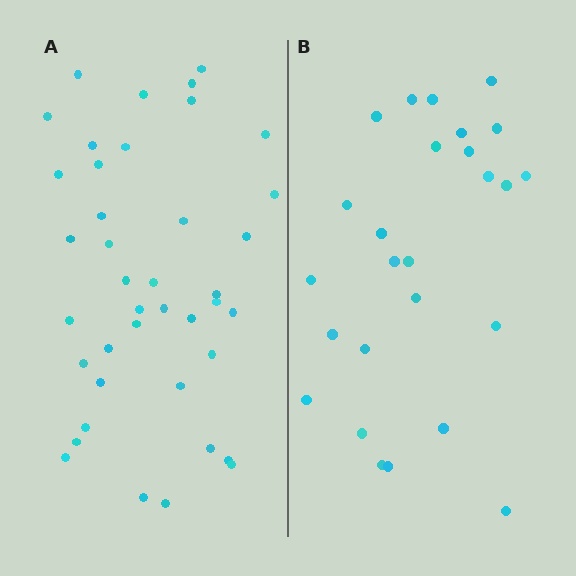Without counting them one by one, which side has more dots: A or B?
Region A (the left region) has more dots.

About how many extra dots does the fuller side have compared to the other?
Region A has approximately 15 more dots than region B.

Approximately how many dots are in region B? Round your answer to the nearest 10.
About 30 dots. (The exact count is 26, which rounds to 30.)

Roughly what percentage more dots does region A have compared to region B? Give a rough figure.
About 55% more.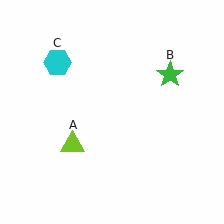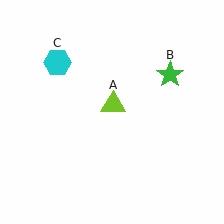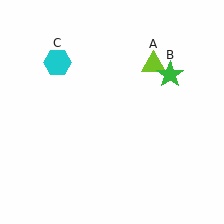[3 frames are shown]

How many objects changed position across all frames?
1 object changed position: lime triangle (object A).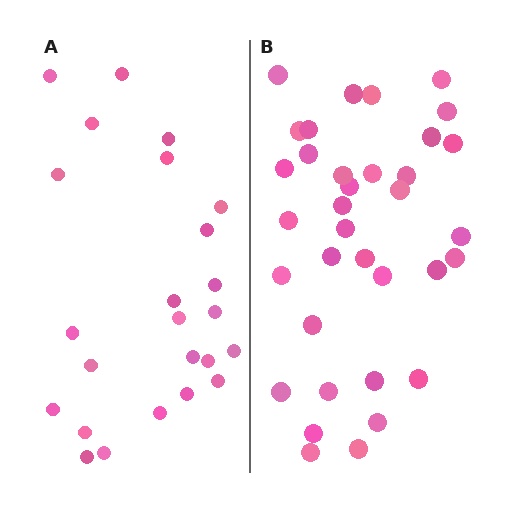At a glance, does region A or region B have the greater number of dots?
Region B (the right region) has more dots.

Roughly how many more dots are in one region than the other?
Region B has roughly 12 or so more dots than region A.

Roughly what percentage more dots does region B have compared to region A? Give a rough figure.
About 45% more.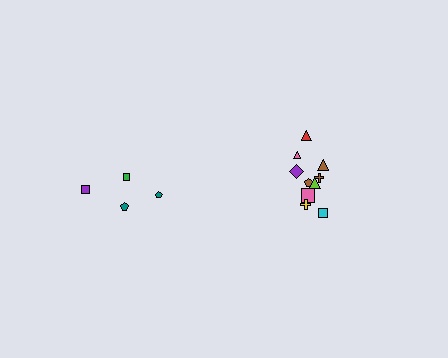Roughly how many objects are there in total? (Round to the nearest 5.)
Roughly 15 objects in total.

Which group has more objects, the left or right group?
The right group.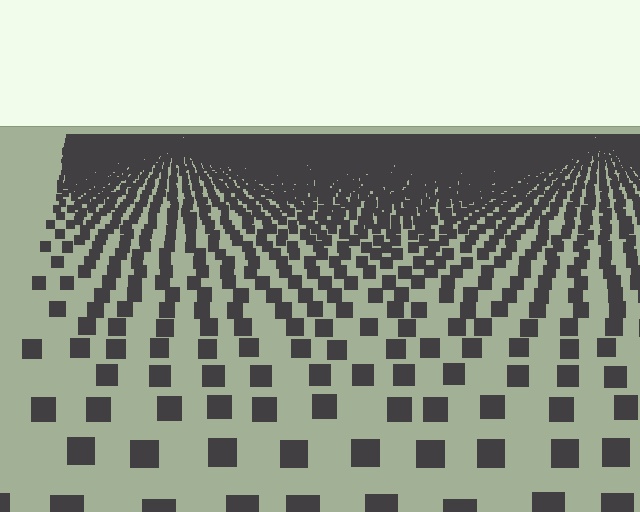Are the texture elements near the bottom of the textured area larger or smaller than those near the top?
Larger. Near the bottom, elements are closer to the viewer and appear at a bigger on-screen size.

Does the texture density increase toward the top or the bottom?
Density increases toward the top.